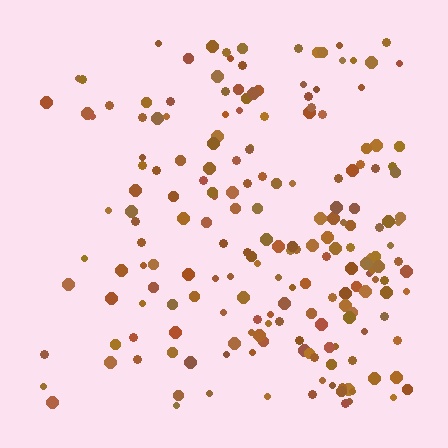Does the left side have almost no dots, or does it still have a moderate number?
Still a moderate number, just noticeably fewer than the right.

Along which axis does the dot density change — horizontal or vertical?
Horizontal.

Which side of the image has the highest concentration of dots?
The right.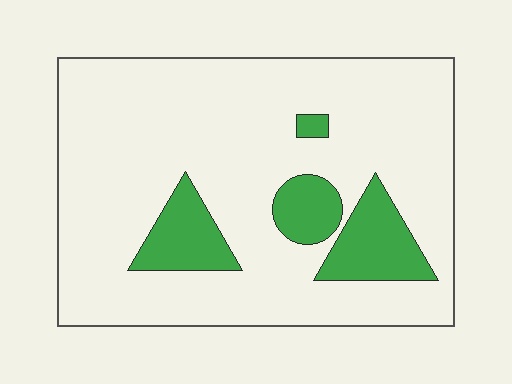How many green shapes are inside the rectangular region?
4.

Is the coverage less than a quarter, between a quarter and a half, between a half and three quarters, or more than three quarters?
Less than a quarter.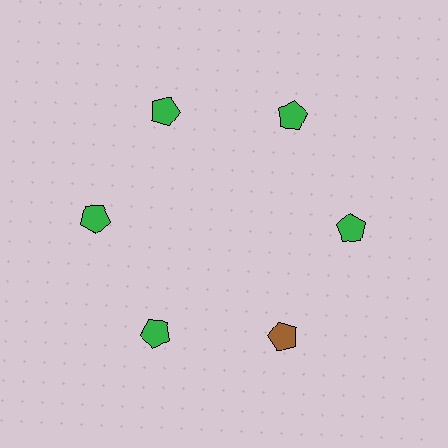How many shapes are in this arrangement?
There are 6 shapes arranged in a ring pattern.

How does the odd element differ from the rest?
It has a different color: brown instead of green.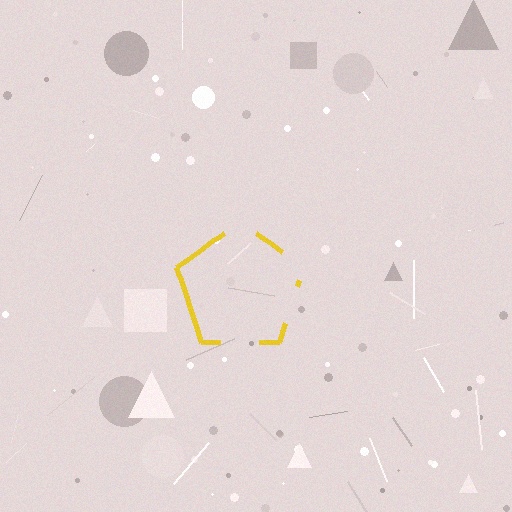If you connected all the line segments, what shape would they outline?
They would outline a pentagon.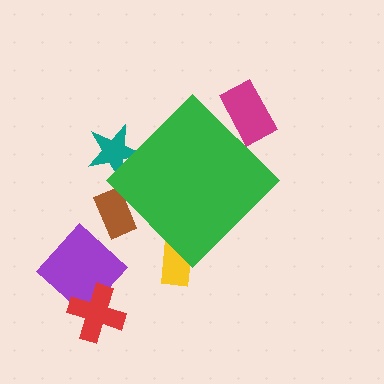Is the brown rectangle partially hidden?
Yes, the brown rectangle is partially hidden behind the green diamond.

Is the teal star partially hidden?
Yes, the teal star is partially hidden behind the green diamond.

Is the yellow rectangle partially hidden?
Yes, the yellow rectangle is partially hidden behind the green diamond.